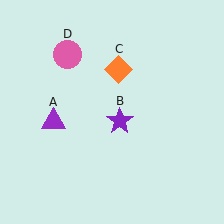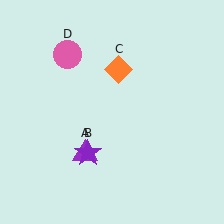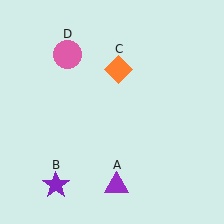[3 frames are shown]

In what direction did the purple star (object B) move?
The purple star (object B) moved down and to the left.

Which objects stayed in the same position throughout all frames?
Orange diamond (object C) and pink circle (object D) remained stationary.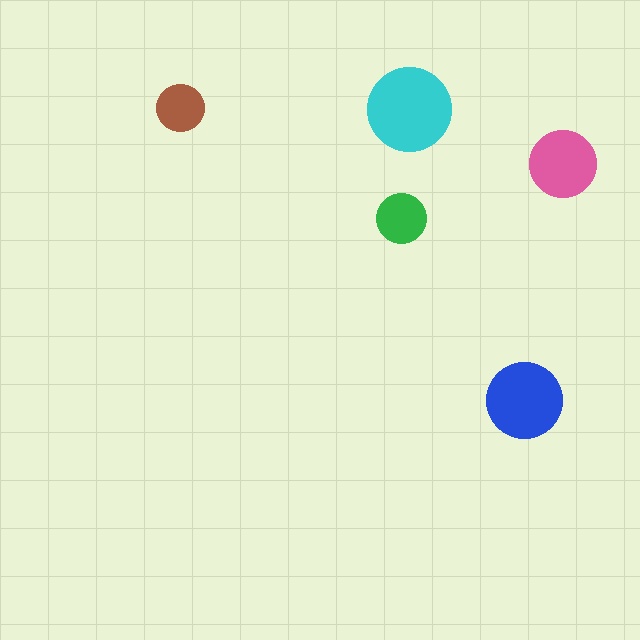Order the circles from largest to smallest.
the cyan one, the blue one, the pink one, the green one, the brown one.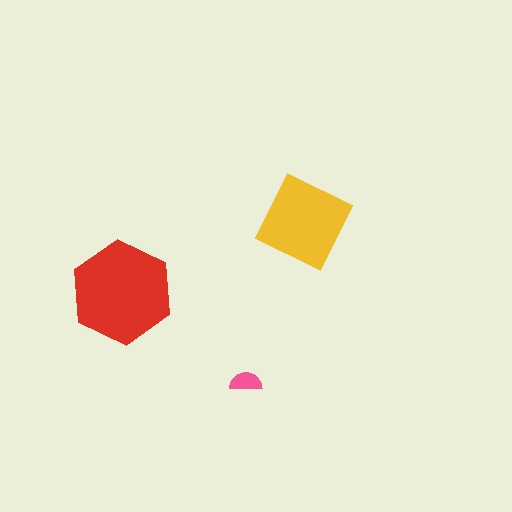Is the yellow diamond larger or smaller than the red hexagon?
Smaller.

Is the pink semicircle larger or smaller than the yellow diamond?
Smaller.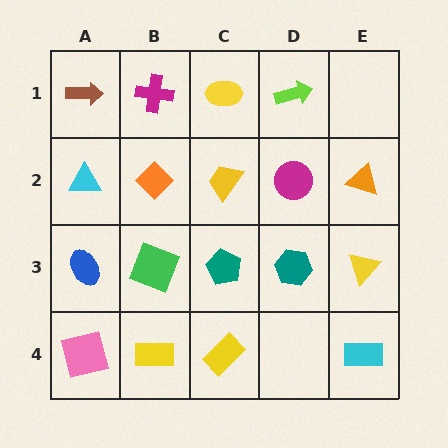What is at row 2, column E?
An orange triangle.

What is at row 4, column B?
A yellow rectangle.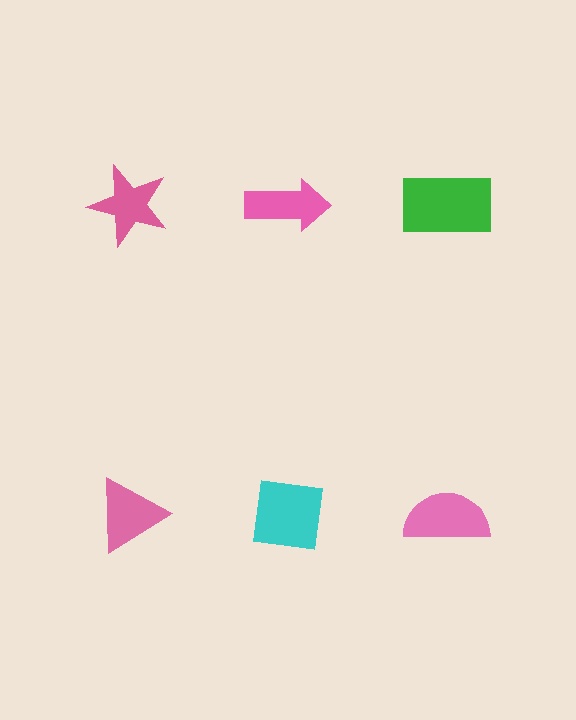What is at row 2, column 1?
A pink triangle.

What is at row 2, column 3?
A pink semicircle.